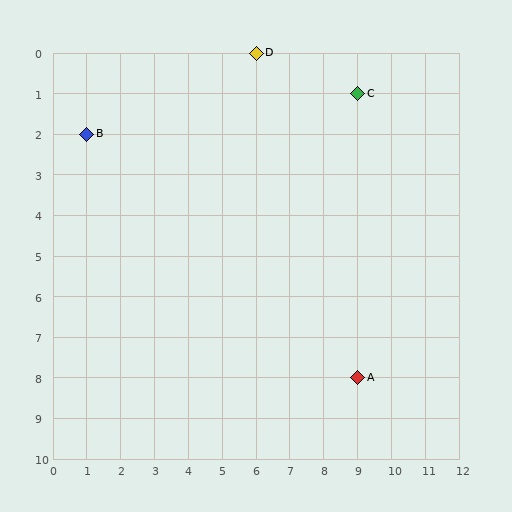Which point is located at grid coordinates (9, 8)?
Point A is at (9, 8).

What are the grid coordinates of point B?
Point B is at grid coordinates (1, 2).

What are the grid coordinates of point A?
Point A is at grid coordinates (9, 8).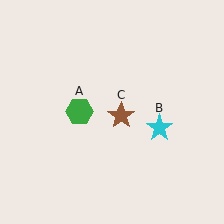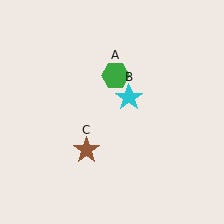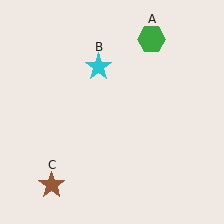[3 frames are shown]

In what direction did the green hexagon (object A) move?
The green hexagon (object A) moved up and to the right.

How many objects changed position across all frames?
3 objects changed position: green hexagon (object A), cyan star (object B), brown star (object C).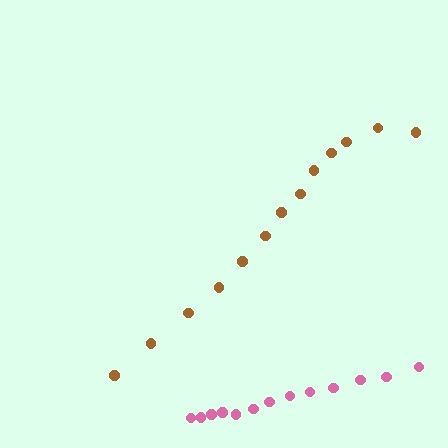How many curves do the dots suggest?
There are 2 distinct paths.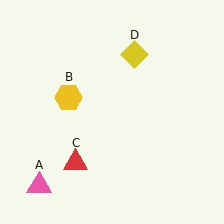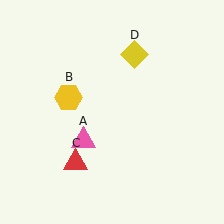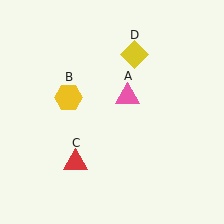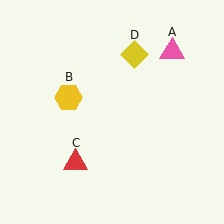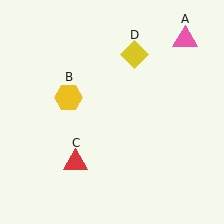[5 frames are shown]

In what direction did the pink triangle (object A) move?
The pink triangle (object A) moved up and to the right.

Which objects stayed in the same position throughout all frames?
Yellow hexagon (object B) and red triangle (object C) and yellow diamond (object D) remained stationary.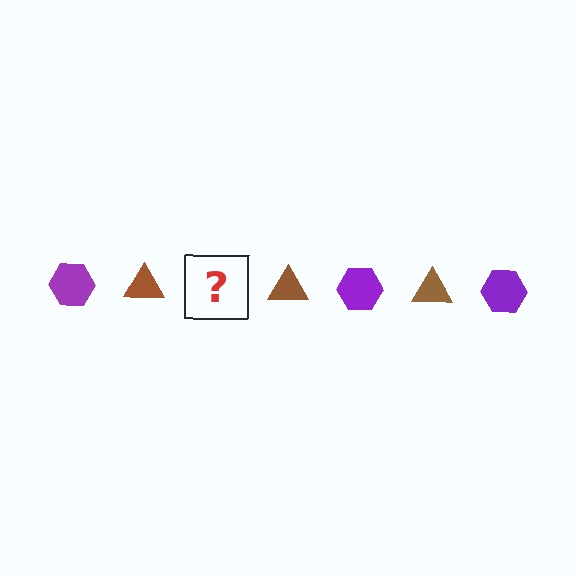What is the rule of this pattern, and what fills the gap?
The rule is that the pattern alternates between purple hexagon and brown triangle. The gap should be filled with a purple hexagon.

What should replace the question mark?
The question mark should be replaced with a purple hexagon.